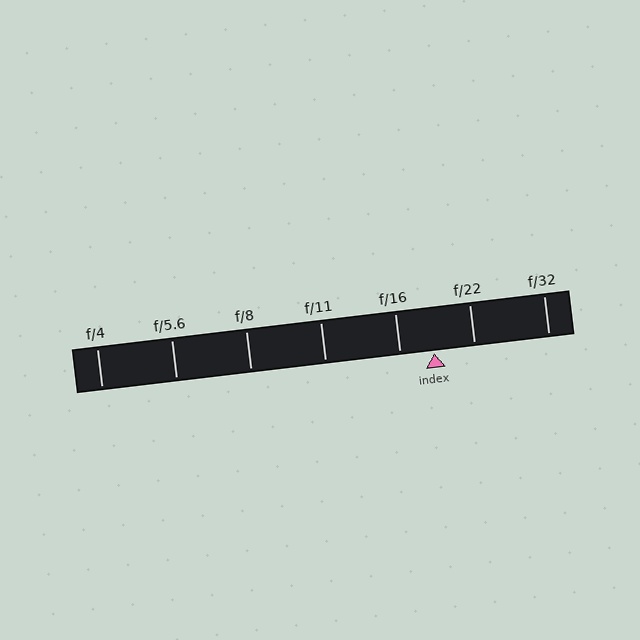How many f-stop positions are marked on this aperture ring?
There are 7 f-stop positions marked.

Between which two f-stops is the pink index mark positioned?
The index mark is between f/16 and f/22.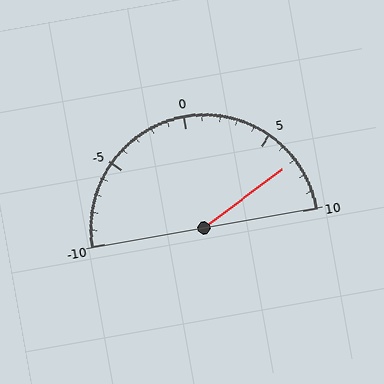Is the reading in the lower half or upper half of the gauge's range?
The reading is in the upper half of the range (-10 to 10).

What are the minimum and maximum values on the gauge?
The gauge ranges from -10 to 10.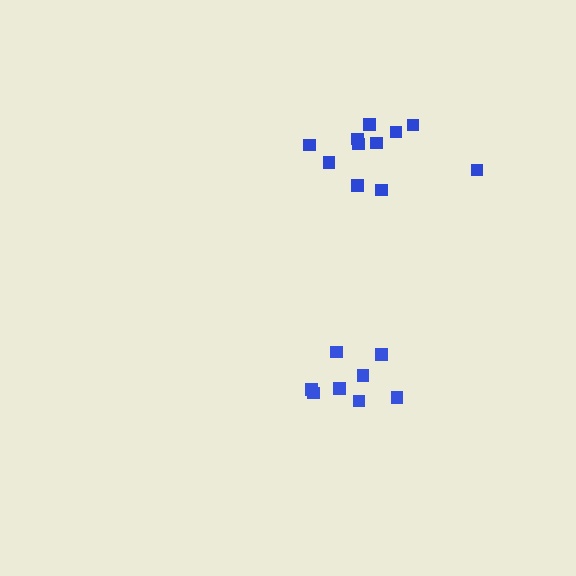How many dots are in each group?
Group 1: 8 dots, Group 2: 11 dots (19 total).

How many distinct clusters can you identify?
There are 2 distinct clusters.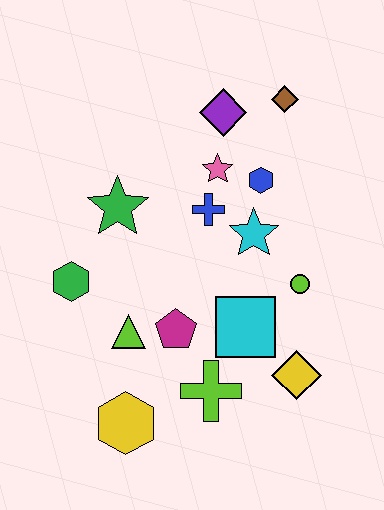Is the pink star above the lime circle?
Yes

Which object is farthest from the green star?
The yellow diamond is farthest from the green star.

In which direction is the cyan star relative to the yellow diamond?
The cyan star is above the yellow diamond.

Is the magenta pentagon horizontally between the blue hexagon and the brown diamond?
No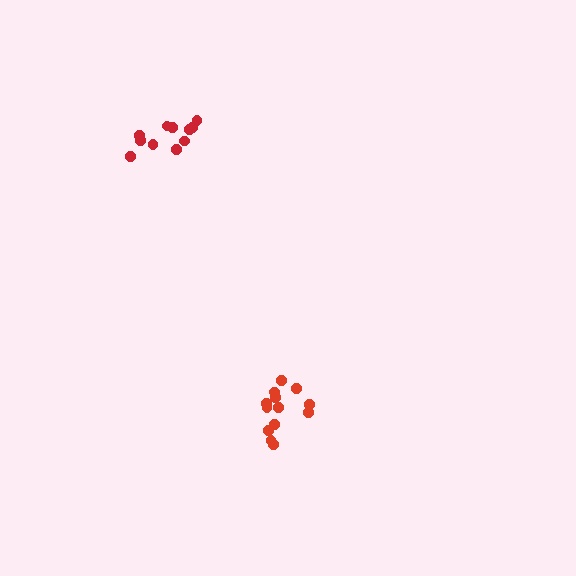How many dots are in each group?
Group 1: 13 dots, Group 2: 11 dots (24 total).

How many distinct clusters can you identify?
There are 2 distinct clusters.